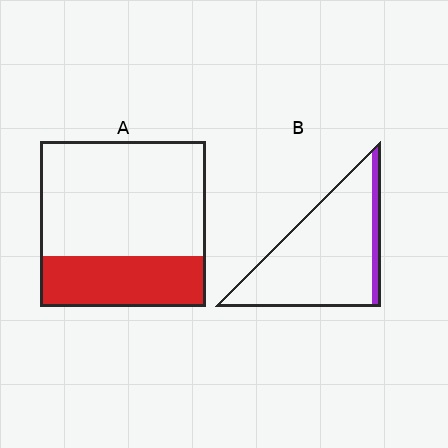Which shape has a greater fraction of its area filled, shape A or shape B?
Shape A.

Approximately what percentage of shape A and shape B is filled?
A is approximately 30% and B is approximately 10%.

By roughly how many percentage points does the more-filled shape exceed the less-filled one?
By roughly 20 percentage points (A over B).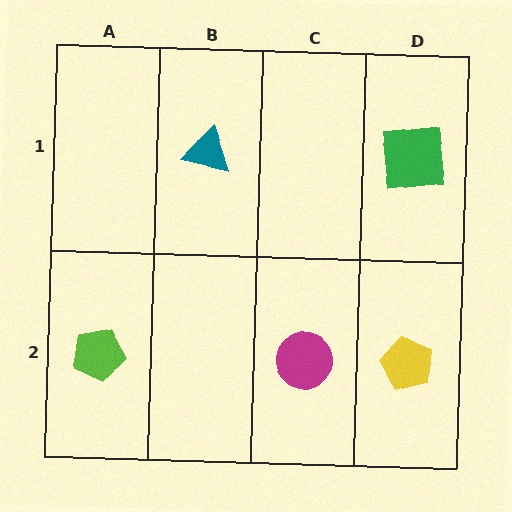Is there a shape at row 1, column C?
No, that cell is empty.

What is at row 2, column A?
A lime pentagon.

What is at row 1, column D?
A green square.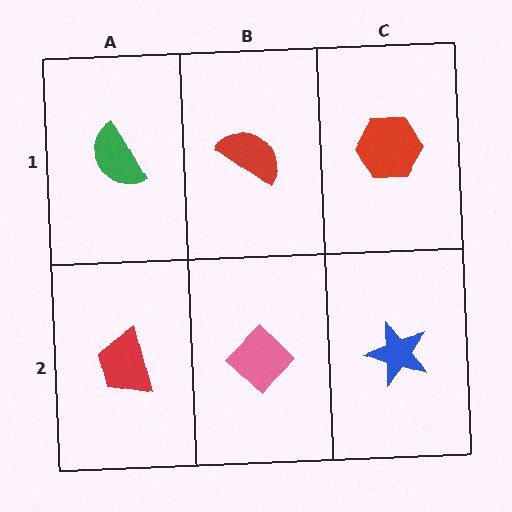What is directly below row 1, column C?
A blue star.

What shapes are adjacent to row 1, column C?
A blue star (row 2, column C), a red semicircle (row 1, column B).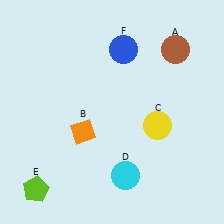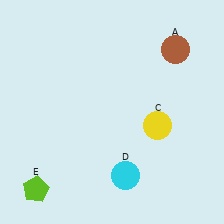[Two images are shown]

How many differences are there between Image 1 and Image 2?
There are 2 differences between the two images.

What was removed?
The blue circle (F), the orange diamond (B) were removed in Image 2.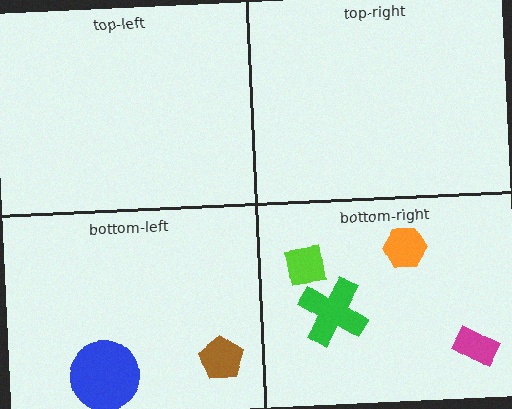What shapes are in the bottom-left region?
The brown pentagon, the blue circle.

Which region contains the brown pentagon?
The bottom-left region.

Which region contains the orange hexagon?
The bottom-right region.